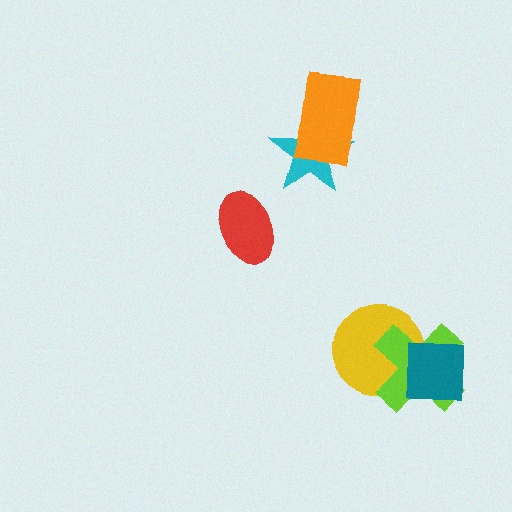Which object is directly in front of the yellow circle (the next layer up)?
The lime cross is directly in front of the yellow circle.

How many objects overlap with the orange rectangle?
1 object overlaps with the orange rectangle.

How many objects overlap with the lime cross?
2 objects overlap with the lime cross.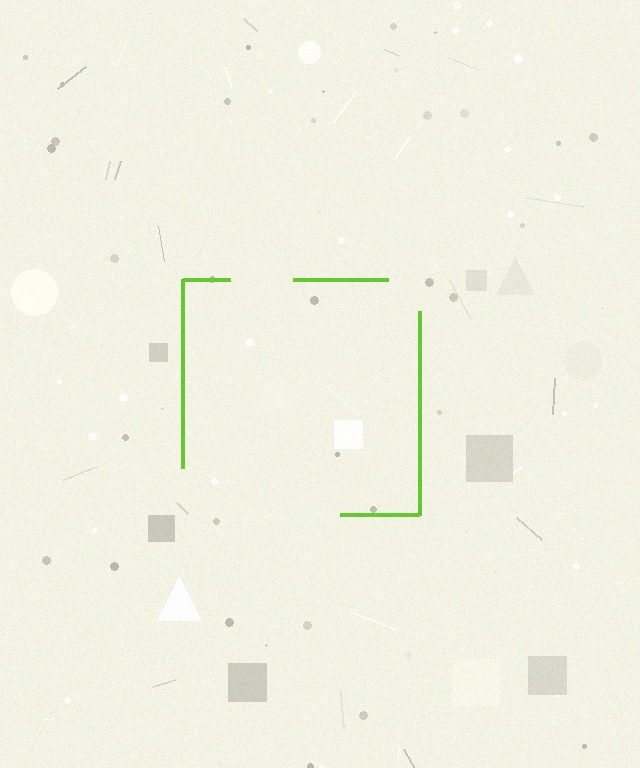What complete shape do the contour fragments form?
The contour fragments form a square.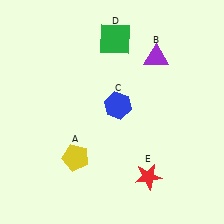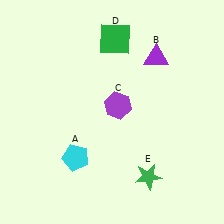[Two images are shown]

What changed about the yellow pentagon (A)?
In Image 1, A is yellow. In Image 2, it changed to cyan.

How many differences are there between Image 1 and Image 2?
There are 3 differences between the two images.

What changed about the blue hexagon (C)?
In Image 1, C is blue. In Image 2, it changed to purple.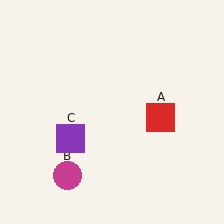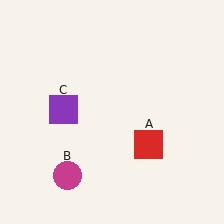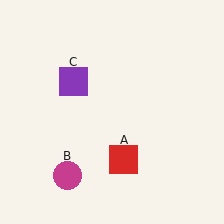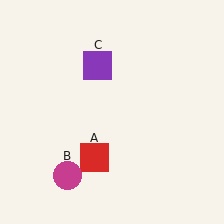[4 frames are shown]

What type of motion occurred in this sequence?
The red square (object A), purple square (object C) rotated clockwise around the center of the scene.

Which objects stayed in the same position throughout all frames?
Magenta circle (object B) remained stationary.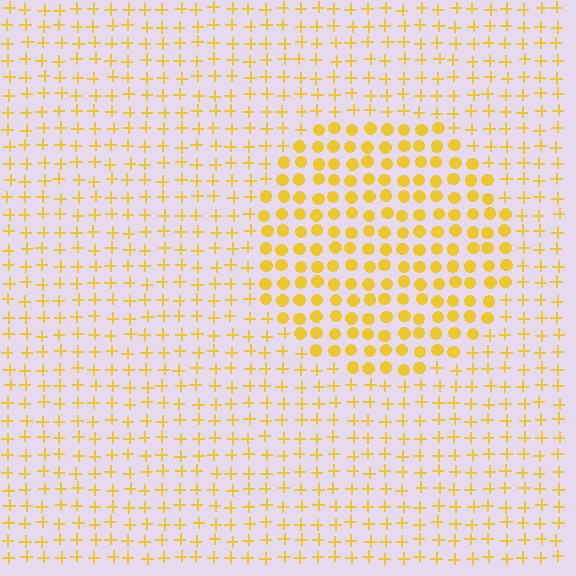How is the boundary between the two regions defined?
The boundary is defined by a change in element shape: circles inside vs. plus signs outside. All elements share the same color and spacing.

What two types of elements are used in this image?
The image uses circles inside the circle region and plus signs outside it.